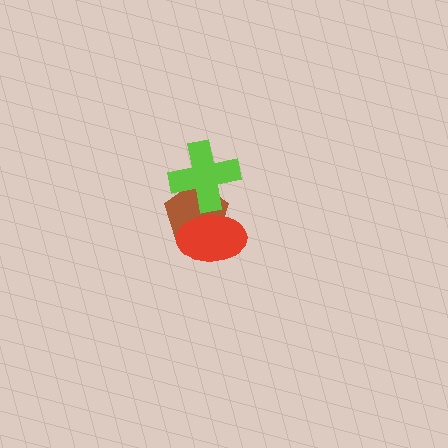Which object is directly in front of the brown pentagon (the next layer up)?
The red ellipse is directly in front of the brown pentagon.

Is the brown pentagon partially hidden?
Yes, it is partially covered by another shape.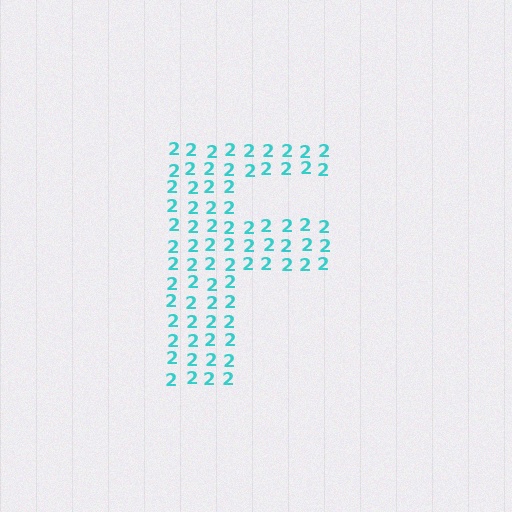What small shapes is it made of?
It is made of small digit 2's.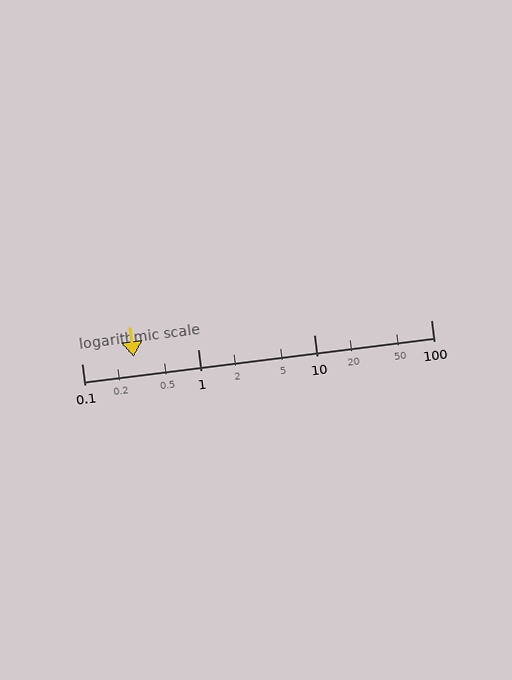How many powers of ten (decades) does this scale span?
The scale spans 3 decades, from 0.1 to 100.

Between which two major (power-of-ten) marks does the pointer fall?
The pointer is between 0.1 and 1.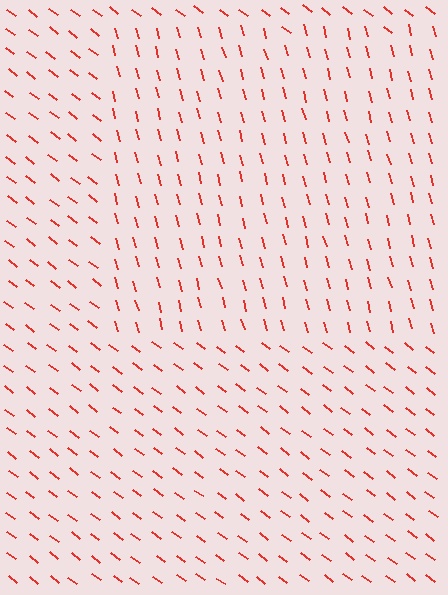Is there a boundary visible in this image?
Yes, there is a texture boundary formed by a change in line orientation.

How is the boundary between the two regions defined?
The boundary is defined purely by a change in line orientation (approximately 38 degrees difference). All lines are the same color and thickness.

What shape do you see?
I see a rectangle.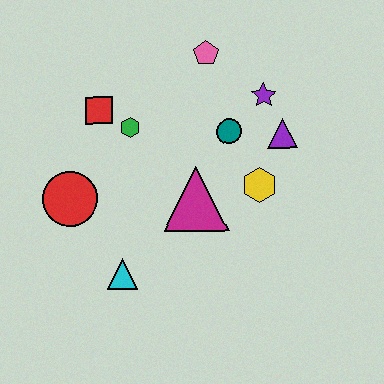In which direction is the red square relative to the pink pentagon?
The red square is to the left of the pink pentagon.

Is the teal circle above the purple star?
No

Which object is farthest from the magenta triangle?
The pink pentagon is farthest from the magenta triangle.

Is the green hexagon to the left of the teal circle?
Yes